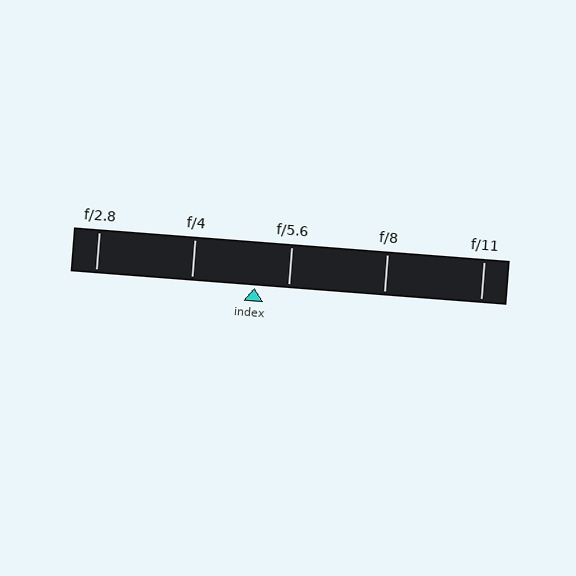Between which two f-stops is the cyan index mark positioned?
The index mark is between f/4 and f/5.6.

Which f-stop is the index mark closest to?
The index mark is closest to f/5.6.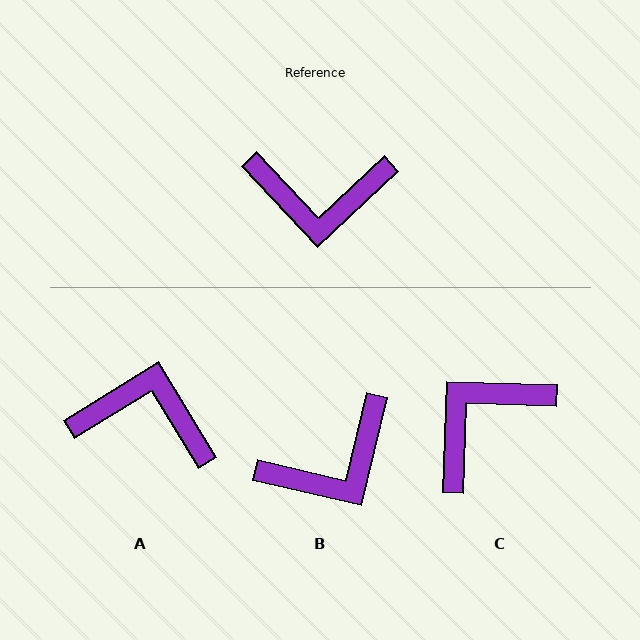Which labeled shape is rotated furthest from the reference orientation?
A, about 168 degrees away.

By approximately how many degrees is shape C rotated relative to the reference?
Approximately 135 degrees clockwise.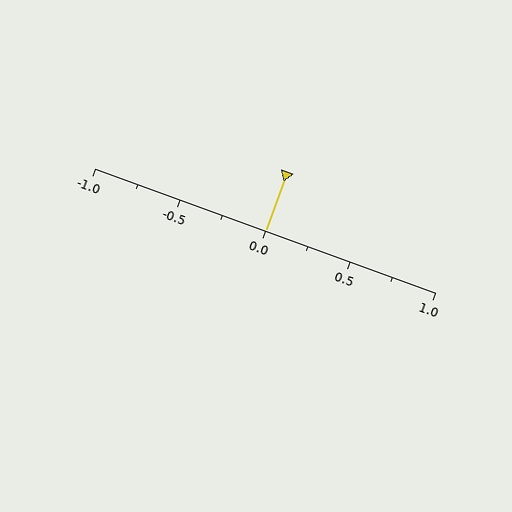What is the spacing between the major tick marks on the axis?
The major ticks are spaced 0.5 apart.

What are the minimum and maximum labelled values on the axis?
The axis runs from -1.0 to 1.0.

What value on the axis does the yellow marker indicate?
The marker indicates approximately 0.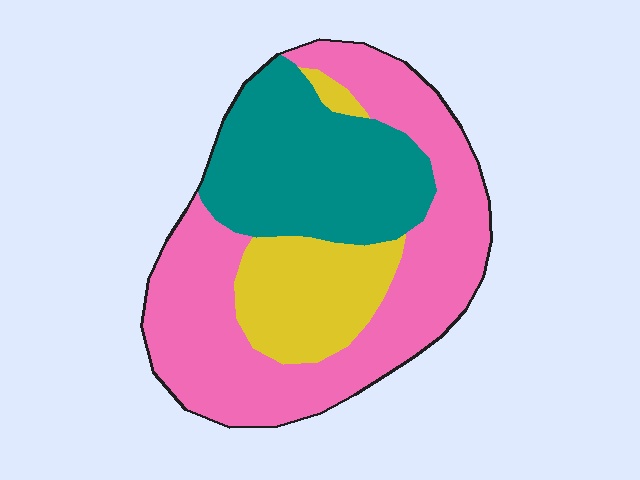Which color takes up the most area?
Pink, at roughly 50%.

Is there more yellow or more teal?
Teal.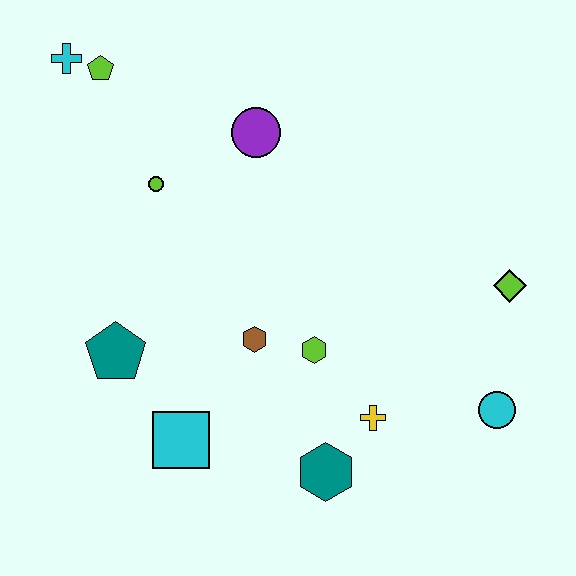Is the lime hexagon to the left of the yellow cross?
Yes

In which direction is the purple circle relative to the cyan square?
The purple circle is above the cyan square.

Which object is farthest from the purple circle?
The cyan circle is farthest from the purple circle.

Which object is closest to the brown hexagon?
The lime hexagon is closest to the brown hexagon.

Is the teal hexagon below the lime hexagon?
Yes